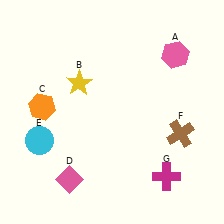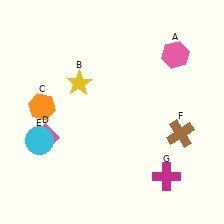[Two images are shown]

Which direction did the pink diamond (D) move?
The pink diamond (D) moved up.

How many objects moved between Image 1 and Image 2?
1 object moved between the two images.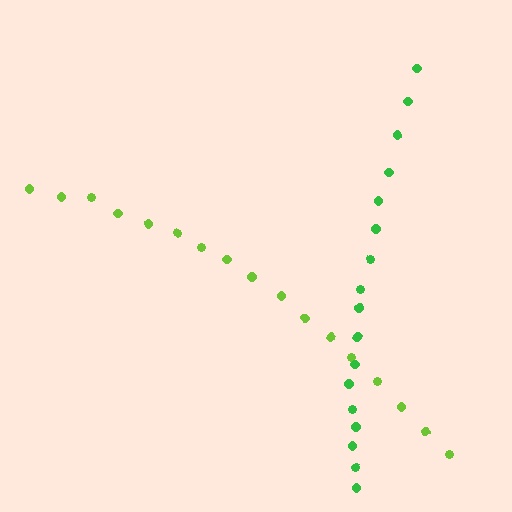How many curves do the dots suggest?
There are 2 distinct paths.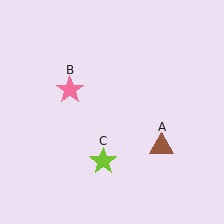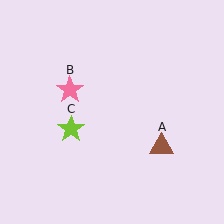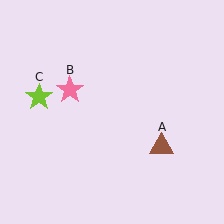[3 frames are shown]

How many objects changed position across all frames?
1 object changed position: lime star (object C).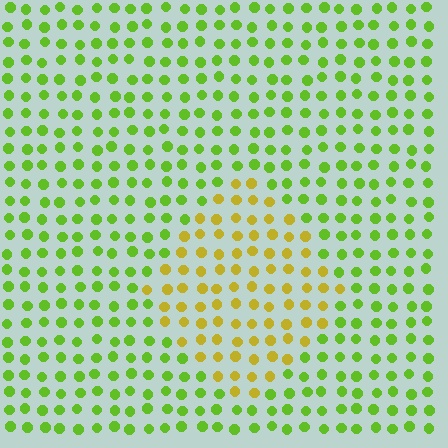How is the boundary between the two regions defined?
The boundary is defined purely by a slight shift in hue (about 43 degrees). Spacing, size, and orientation are identical on both sides.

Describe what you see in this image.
The image is filled with small lime elements in a uniform arrangement. A diamond-shaped region is visible where the elements are tinted to a slightly different hue, forming a subtle color boundary.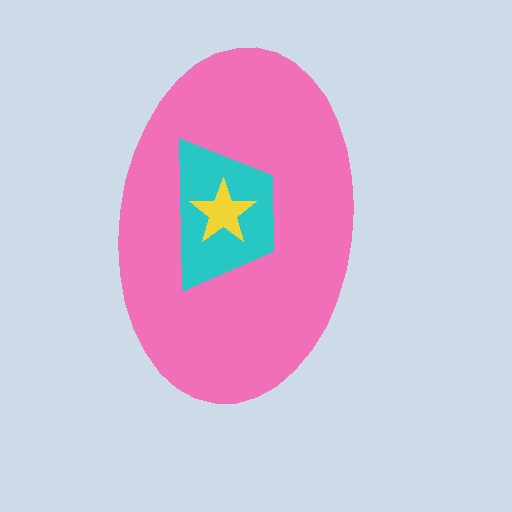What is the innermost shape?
The yellow star.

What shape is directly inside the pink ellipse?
The cyan trapezoid.